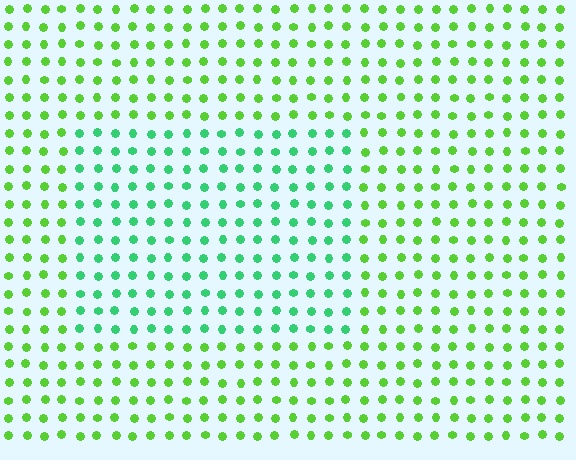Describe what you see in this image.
The image is filled with small lime elements in a uniform arrangement. A rectangle-shaped region is visible where the elements are tinted to a slightly different hue, forming a subtle color boundary.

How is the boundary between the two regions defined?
The boundary is defined purely by a slight shift in hue (about 39 degrees). Spacing, size, and orientation are identical on both sides.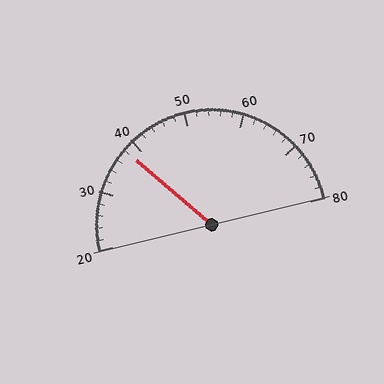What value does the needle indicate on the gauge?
The needle indicates approximately 38.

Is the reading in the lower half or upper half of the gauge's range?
The reading is in the lower half of the range (20 to 80).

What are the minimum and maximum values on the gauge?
The gauge ranges from 20 to 80.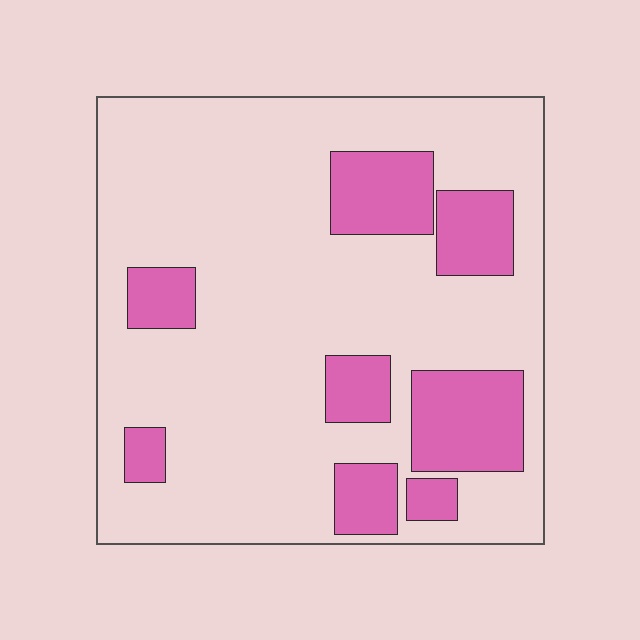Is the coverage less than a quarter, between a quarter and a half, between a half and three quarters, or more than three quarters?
Less than a quarter.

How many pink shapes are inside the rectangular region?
8.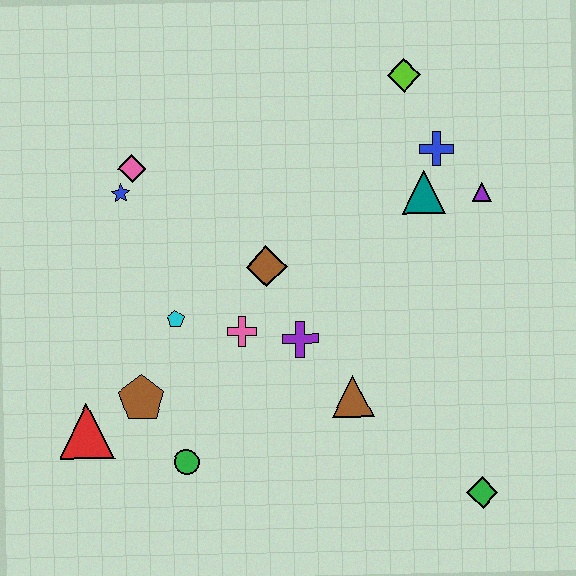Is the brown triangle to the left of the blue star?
No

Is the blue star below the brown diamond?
No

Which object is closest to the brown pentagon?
The red triangle is closest to the brown pentagon.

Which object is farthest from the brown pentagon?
The lime diamond is farthest from the brown pentagon.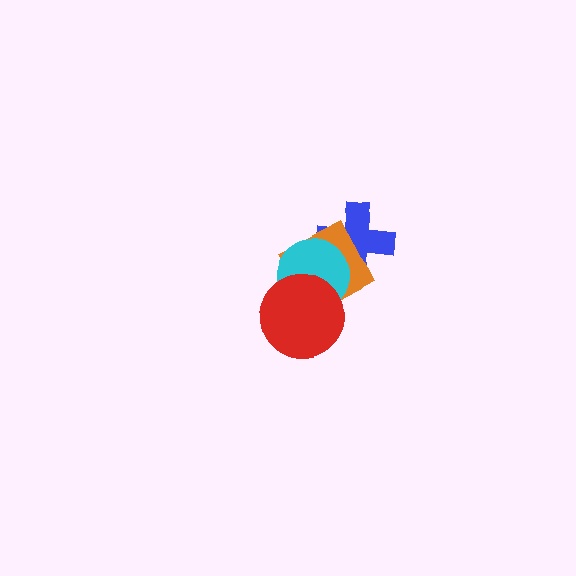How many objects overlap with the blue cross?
2 objects overlap with the blue cross.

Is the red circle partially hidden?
No, no other shape covers it.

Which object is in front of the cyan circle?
The red circle is in front of the cyan circle.